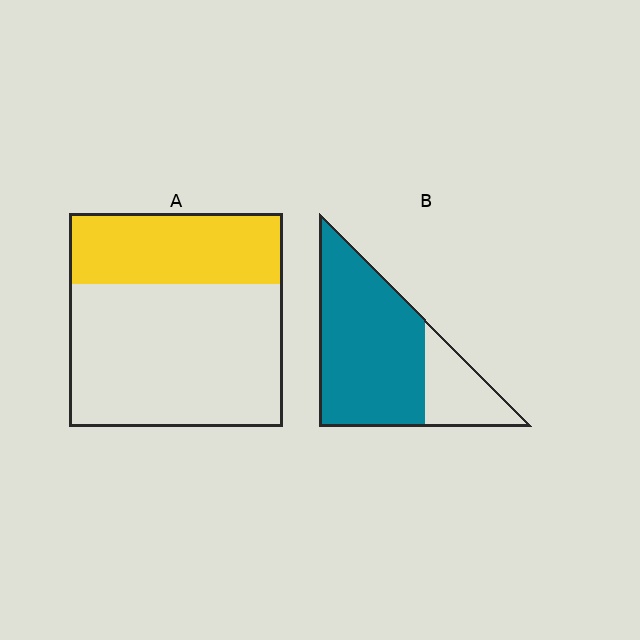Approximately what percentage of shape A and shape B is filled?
A is approximately 35% and B is approximately 75%.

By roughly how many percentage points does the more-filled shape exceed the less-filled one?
By roughly 40 percentage points (B over A).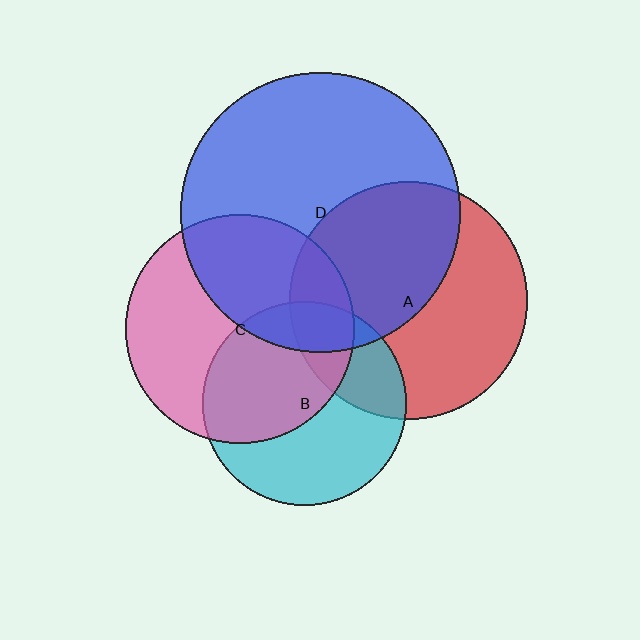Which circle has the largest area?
Circle D (blue).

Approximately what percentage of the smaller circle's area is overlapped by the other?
Approximately 50%.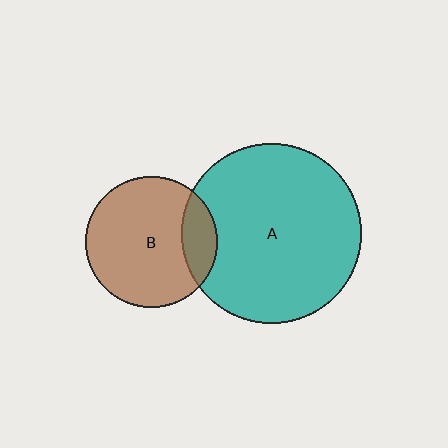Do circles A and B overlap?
Yes.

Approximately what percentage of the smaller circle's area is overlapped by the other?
Approximately 15%.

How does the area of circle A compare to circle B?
Approximately 1.9 times.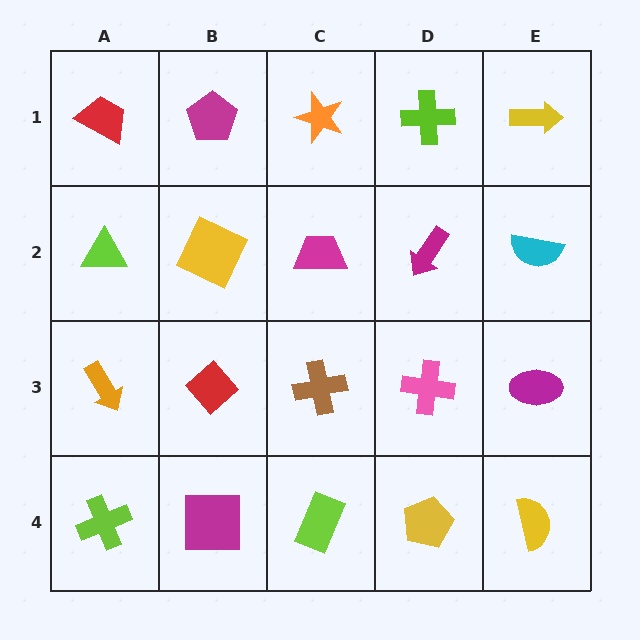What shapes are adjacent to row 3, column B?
A yellow square (row 2, column B), a magenta square (row 4, column B), an orange arrow (row 3, column A), a brown cross (row 3, column C).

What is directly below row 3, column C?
A lime rectangle.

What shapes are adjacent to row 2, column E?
A yellow arrow (row 1, column E), a magenta ellipse (row 3, column E), a magenta arrow (row 2, column D).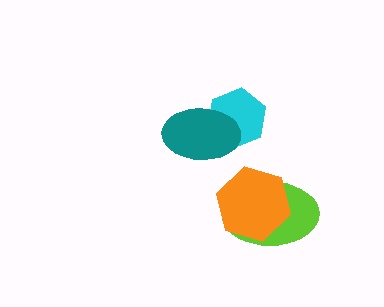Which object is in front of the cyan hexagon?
The teal ellipse is in front of the cyan hexagon.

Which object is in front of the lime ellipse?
The orange hexagon is in front of the lime ellipse.